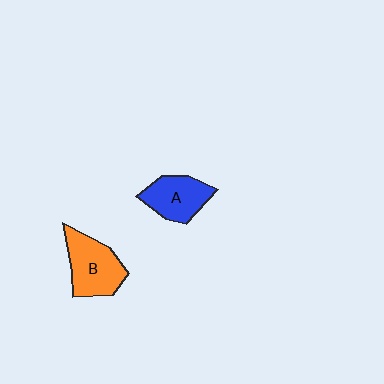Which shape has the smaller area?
Shape A (blue).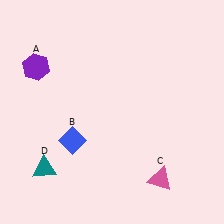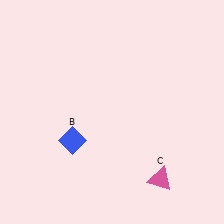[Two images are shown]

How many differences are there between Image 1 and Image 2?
There are 2 differences between the two images.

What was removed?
The purple hexagon (A), the teal triangle (D) were removed in Image 2.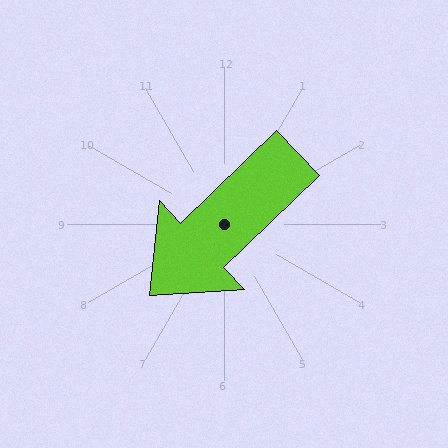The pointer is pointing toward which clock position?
Roughly 8 o'clock.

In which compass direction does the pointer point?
Southwest.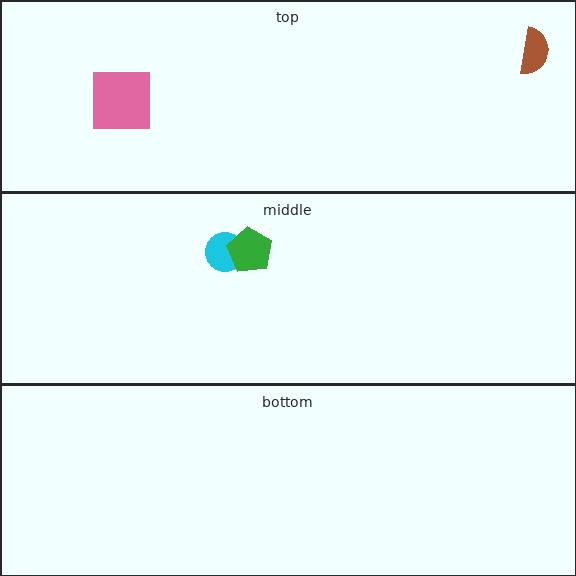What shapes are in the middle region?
The cyan circle, the green pentagon.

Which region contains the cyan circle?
The middle region.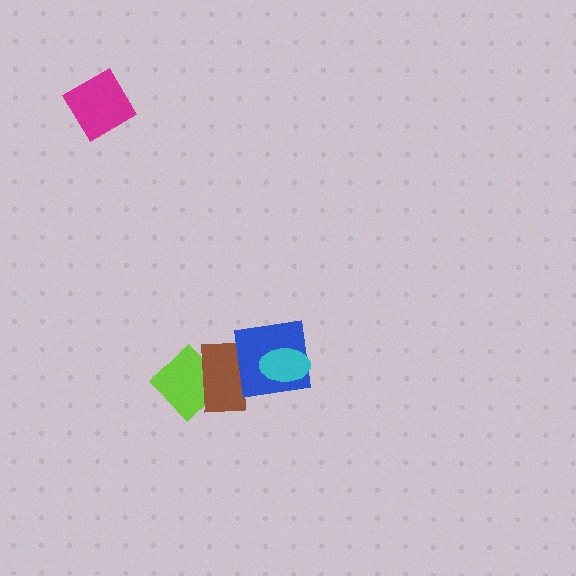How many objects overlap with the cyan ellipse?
1 object overlaps with the cyan ellipse.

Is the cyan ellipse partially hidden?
No, no other shape covers it.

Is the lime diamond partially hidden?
Yes, it is partially covered by another shape.